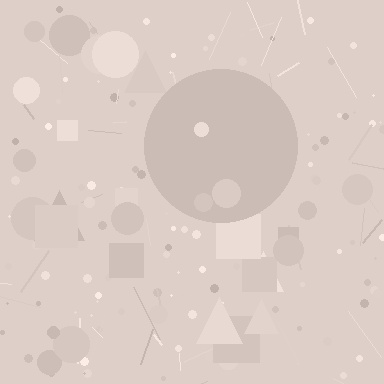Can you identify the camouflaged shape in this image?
The camouflaged shape is a circle.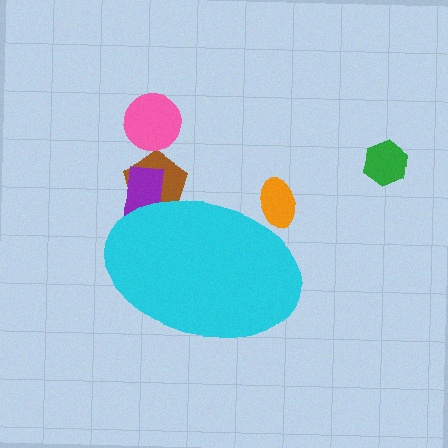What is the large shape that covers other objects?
A cyan ellipse.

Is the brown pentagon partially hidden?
Yes, the brown pentagon is partially hidden behind the cyan ellipse.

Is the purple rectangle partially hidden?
Yes, the purple rectangle is partially hidden behind the cyan ellipse.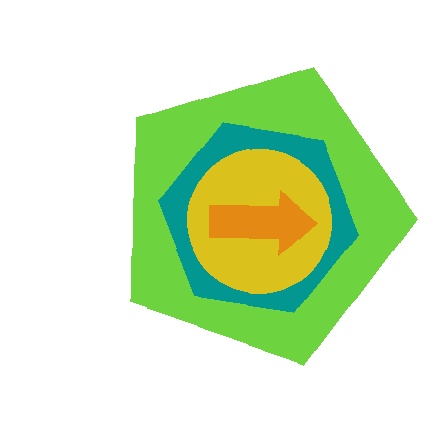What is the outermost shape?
The lime pentagon.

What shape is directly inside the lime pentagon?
The teal hexagon.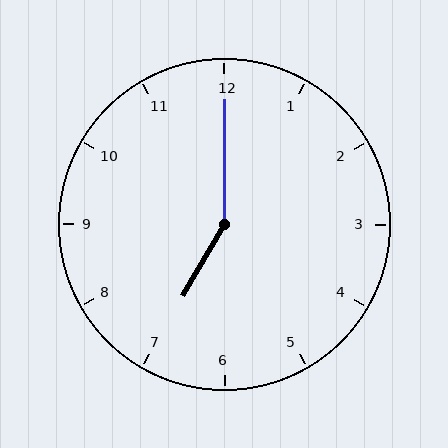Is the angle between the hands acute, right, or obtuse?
It is obtuse.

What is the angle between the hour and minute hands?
Approximately 150 degrees.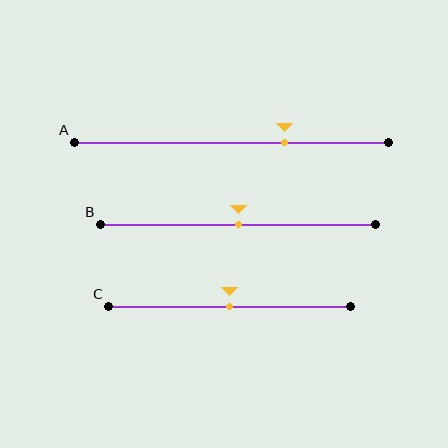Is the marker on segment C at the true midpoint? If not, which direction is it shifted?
Yes, the marker on segment C is at the true midpoint.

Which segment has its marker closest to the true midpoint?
Segment B has its marker closest to the true midpoint.